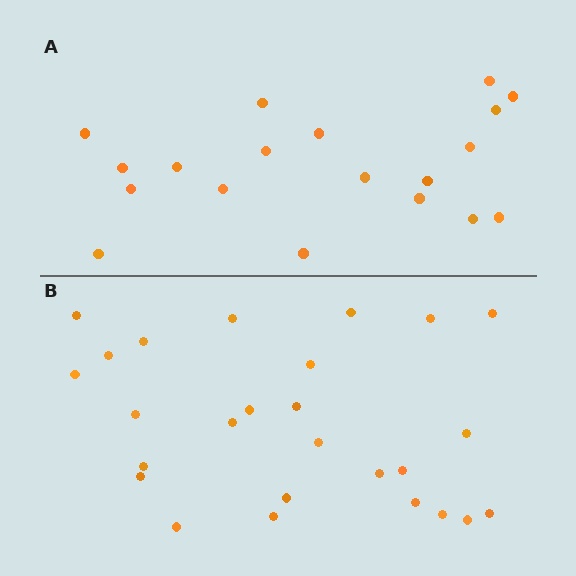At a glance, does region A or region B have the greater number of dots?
Region B (the bottom region) has more dots.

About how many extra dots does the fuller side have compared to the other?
Region B has roughly 8 or so more dots than region A.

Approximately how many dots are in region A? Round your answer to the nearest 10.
About 20 dots. (The exact count is 19, which rounds to 20.)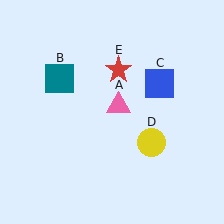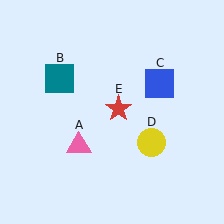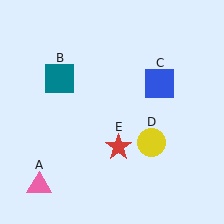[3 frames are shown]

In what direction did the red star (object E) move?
The red star (object E) moved down.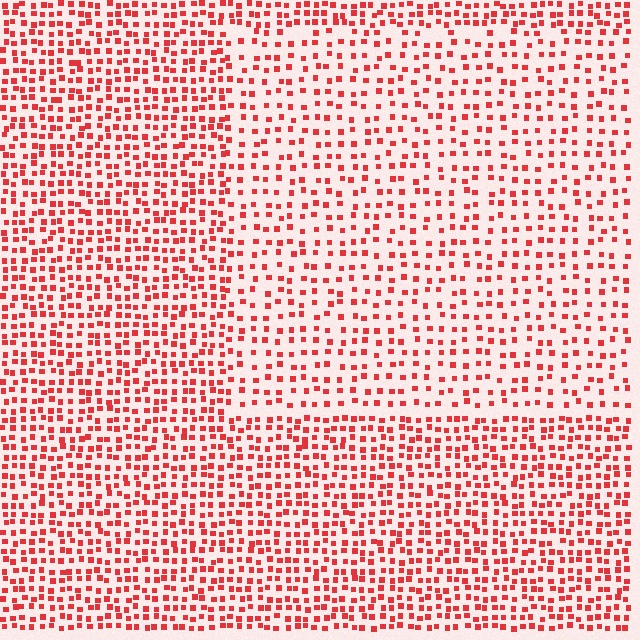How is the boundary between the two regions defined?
The boundary is defined by a change in element density (approximately 1.7x ratio). All elements are the same color, size, and shape.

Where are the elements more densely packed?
The elements are more densely packed outside the rectangle boundary.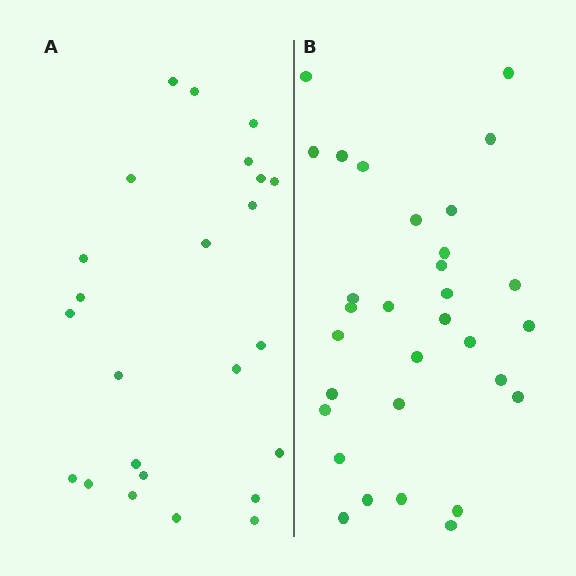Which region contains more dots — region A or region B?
Region B (the right region) has more dots.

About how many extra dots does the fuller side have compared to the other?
Region B has roughly 8 or so more dots than region A.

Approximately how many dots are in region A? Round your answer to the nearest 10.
About 20 dots. (The exact count is 24, which rounds to 20.)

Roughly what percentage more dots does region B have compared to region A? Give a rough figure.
About 30% more.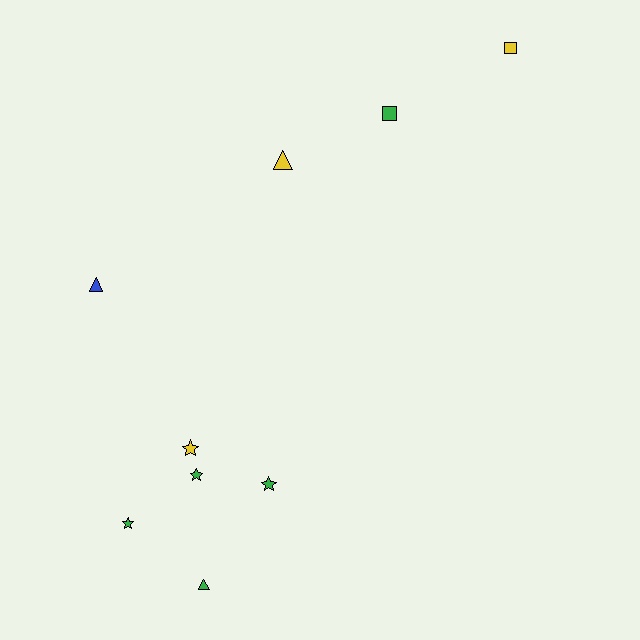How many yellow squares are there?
There is 1 yellow square.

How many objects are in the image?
There are 9 objects.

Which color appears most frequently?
Green, with 5 objects.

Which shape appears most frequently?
Star, with 4 objects.